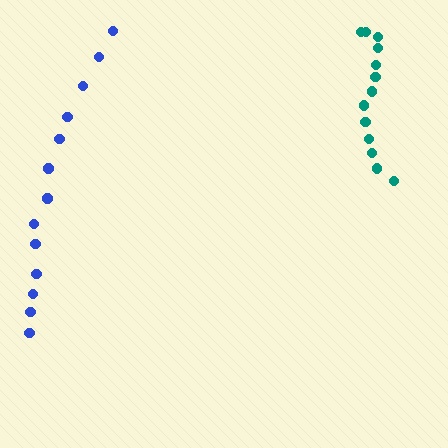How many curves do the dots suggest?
There are 2 distinct paths.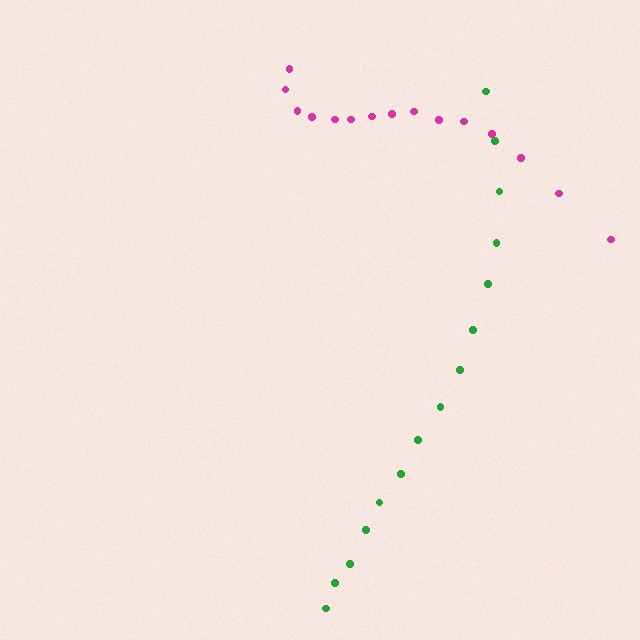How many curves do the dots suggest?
There are 2 distinct paths.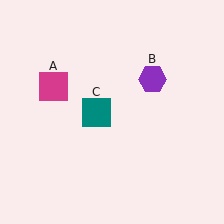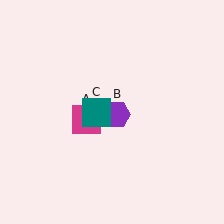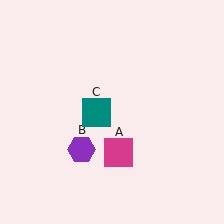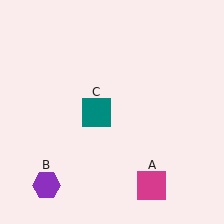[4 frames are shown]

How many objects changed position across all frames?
2 objects changed position: magenta square (object A), purple hexagon (object B).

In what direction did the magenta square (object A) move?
The magenta square (object A) moved down and to the right.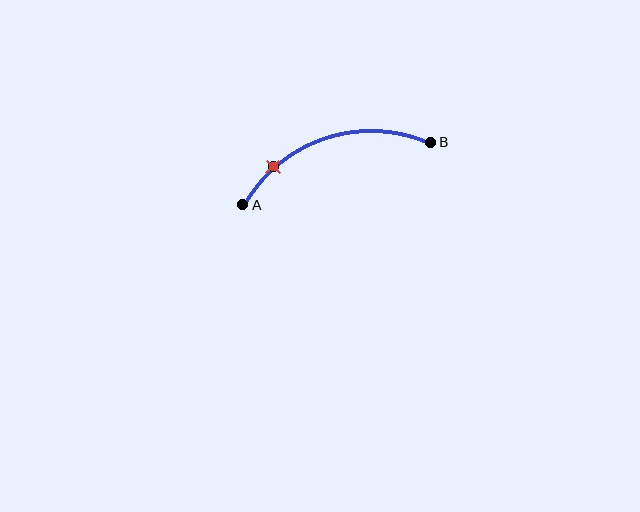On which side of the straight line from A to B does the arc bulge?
The arc bulges above the straight line connecting A and B.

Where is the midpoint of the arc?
The arc midpoint is the point on the curve farthest from the straight line joining A and B. It sits above that line.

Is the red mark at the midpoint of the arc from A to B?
No. The red mark lies on the arc but is closer to endpoint A. The arc midpoint would be at the point on the curve equidistant along the arc from both A and B.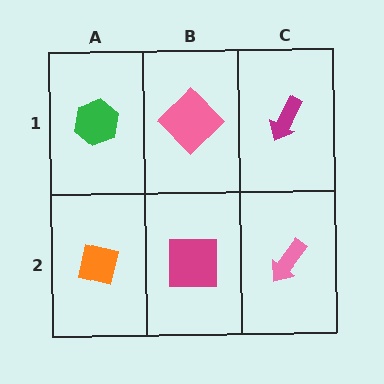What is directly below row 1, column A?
An orange square.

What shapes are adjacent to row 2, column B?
A pink diamond (row 1, column B), an orange square (row 2, column A), a pink arrow (row 2, column C).